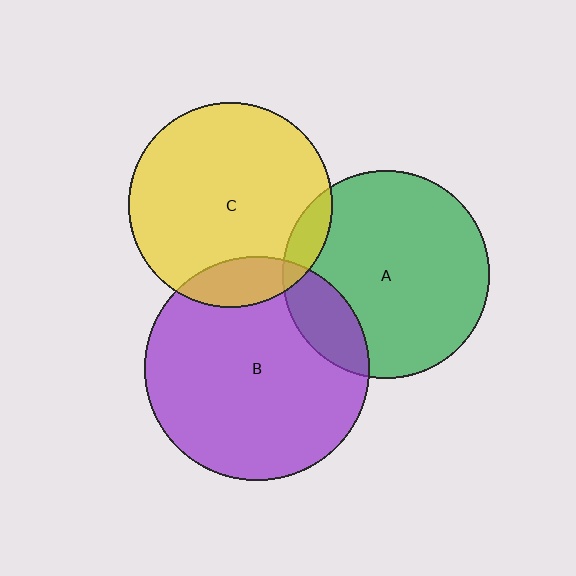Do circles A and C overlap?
Yes.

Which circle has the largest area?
Circle B (purple).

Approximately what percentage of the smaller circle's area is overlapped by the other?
Approximately 10%.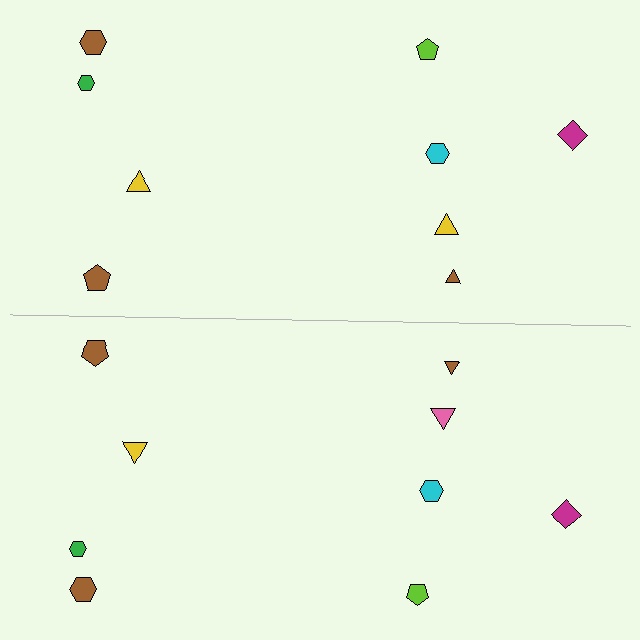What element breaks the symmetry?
The pink triangle on the bottom side breaks the symmetry — its mirror counterpart is yellow.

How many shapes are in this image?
There are 18 shapes in this image.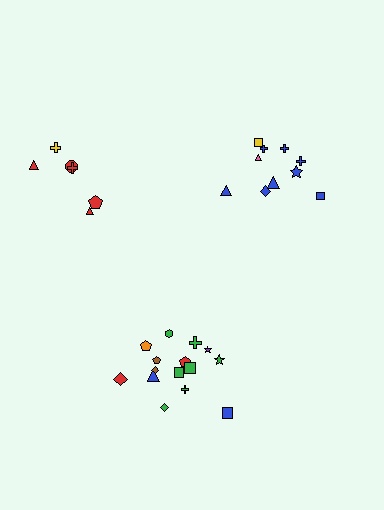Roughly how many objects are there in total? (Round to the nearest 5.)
Roughly 30 objects in total.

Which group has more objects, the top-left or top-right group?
The top-right group.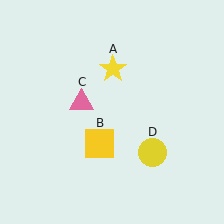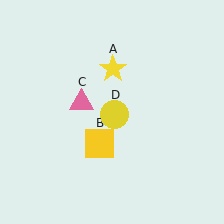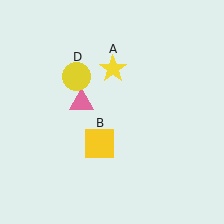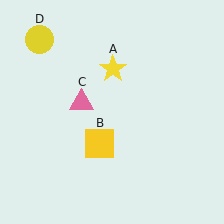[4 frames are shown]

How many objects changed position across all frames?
1 object changed position: yellow circle (object D).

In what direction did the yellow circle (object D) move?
The yellow circle (object D) moved up and to the left.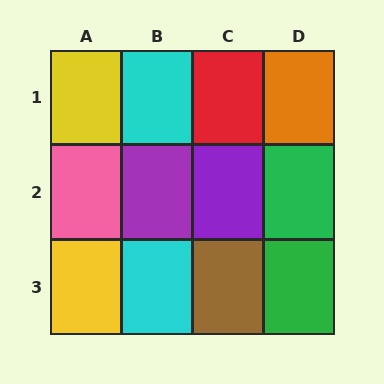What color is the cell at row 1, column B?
Cyan.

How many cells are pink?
1 cell is pink.